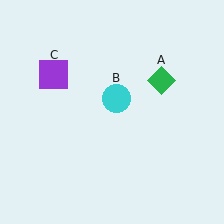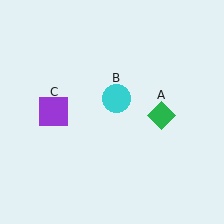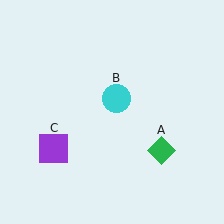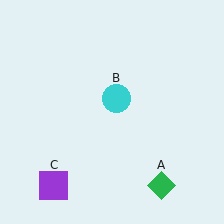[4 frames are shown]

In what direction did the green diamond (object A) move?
The green diamond (object A) moved down.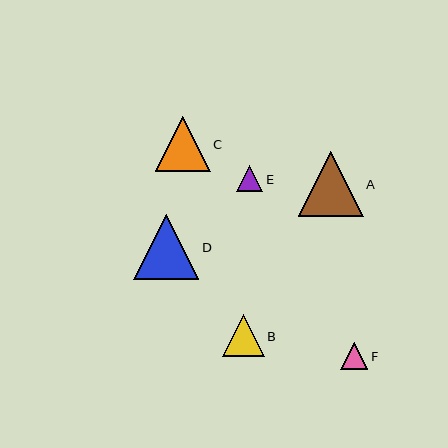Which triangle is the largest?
Triangle A is the largest with a size of approximately 65 pixels.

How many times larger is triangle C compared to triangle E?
Triangle C is approximately 2.1 times the size of triangle E.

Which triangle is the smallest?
Triangle E is the smallest with a size of approximately 26 pixels.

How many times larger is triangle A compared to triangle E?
Triangle A is approximately 2.5 times the size of triangle E.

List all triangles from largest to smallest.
From largest to smallest: A, D, C, B, F, E.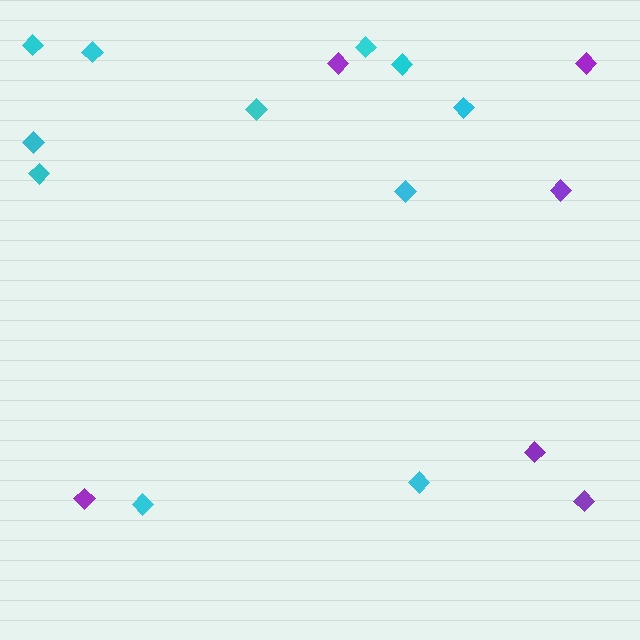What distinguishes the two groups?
There are 2 groups: one group of purple diamonds (6) and one group of cyan diamonds (11).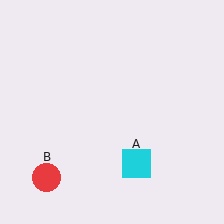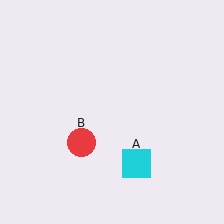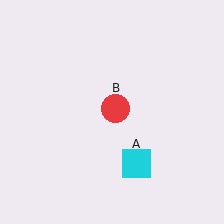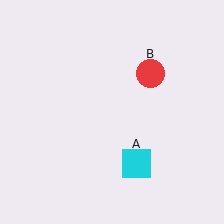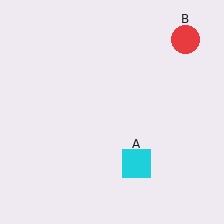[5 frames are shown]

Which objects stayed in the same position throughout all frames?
Cyan square (object A) remained stationary.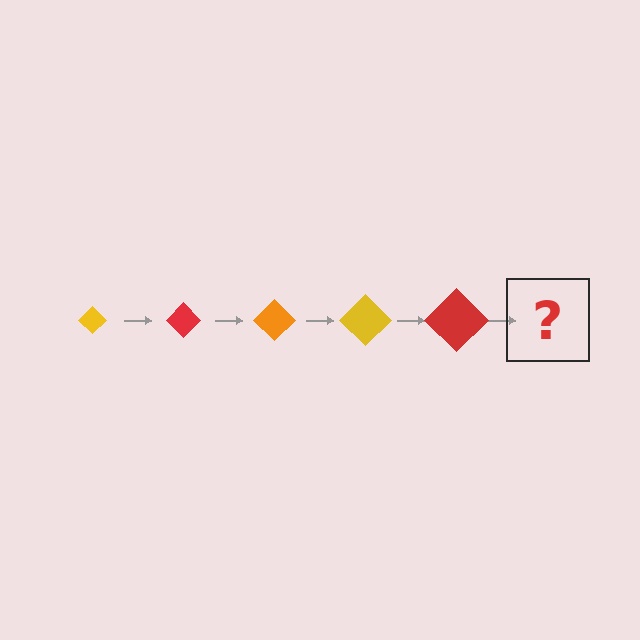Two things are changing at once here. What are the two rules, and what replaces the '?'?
The two rules are that the diamond grows larger each step and the color cycles through yellow, red, and orange. The '?' should be an orange diamond, larger than the previous one.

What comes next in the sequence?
The next element should be an orange diamond, larger than the previous one.